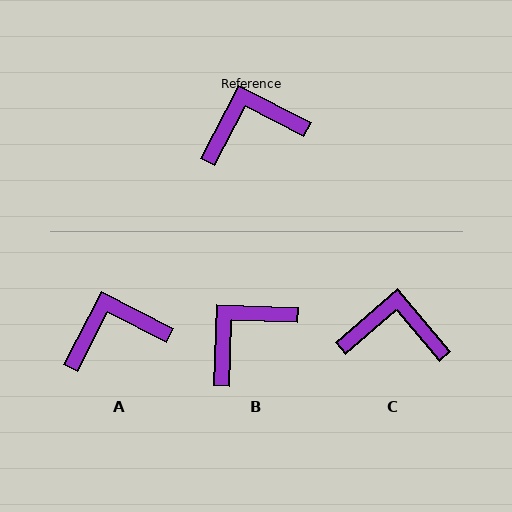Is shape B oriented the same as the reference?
No, it is off by about 25 degrees.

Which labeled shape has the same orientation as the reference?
A.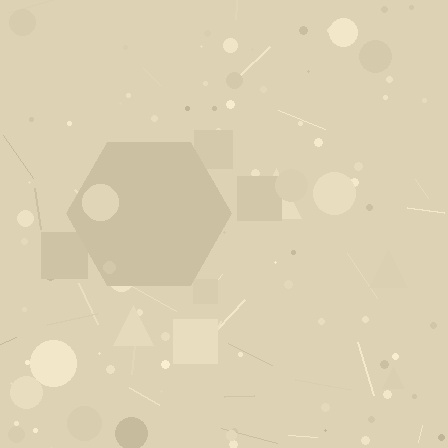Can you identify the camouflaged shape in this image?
The camouflaged shape is a hexagon.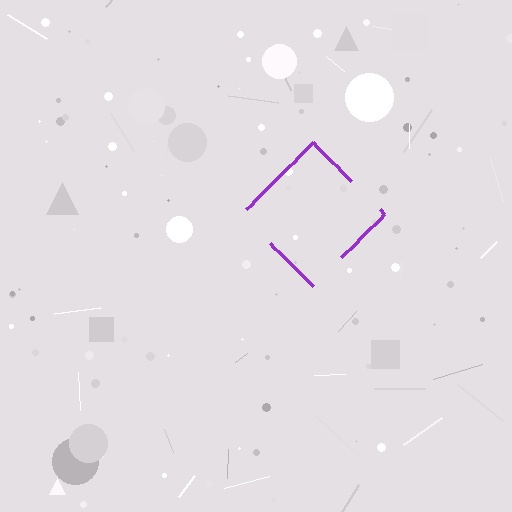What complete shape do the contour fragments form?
The contour fragments form a diamond.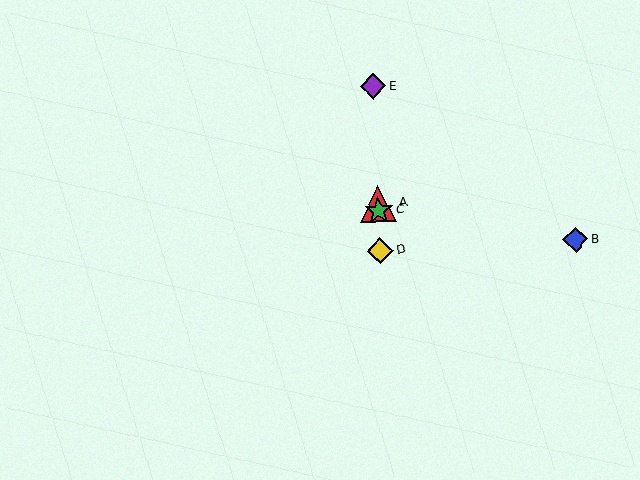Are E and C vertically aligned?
Yes, both are at x≈373.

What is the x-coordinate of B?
Object B is at x≈575.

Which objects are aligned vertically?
Objects A, C, D, E are aligned vertically.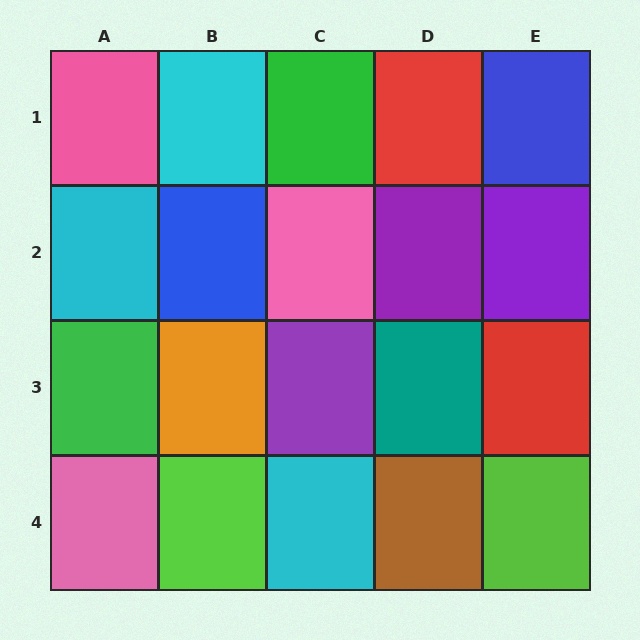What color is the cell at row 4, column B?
Lime.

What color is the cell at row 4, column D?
Brown.